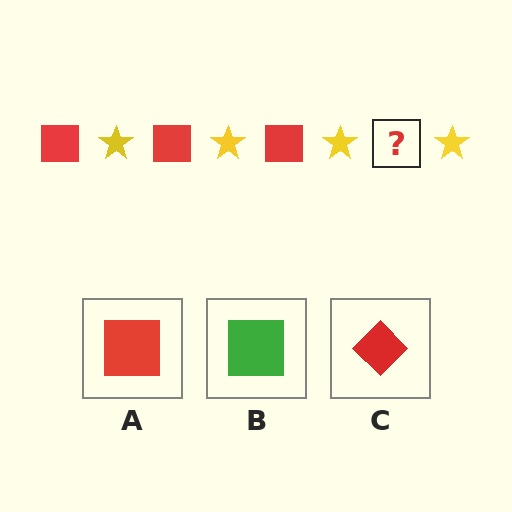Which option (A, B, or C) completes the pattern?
A.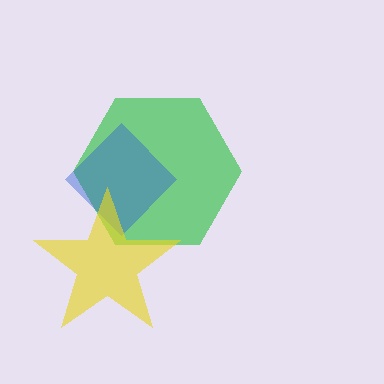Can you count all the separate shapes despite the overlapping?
Yes, there are 3 separate shapes.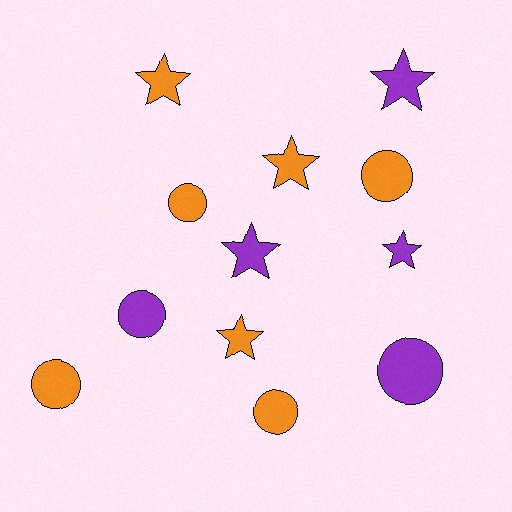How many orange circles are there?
There are 4 orange circles.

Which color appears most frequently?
Orange, with 7 objects.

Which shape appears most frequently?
Star, with 6 objects.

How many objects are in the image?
There are 12 objects.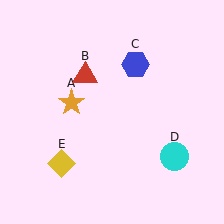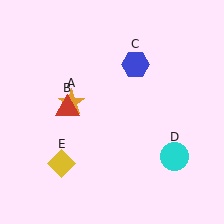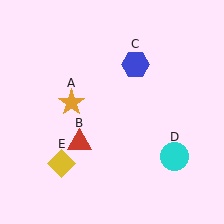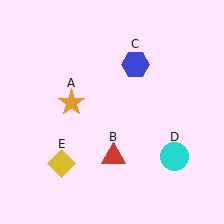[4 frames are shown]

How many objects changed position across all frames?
1 object changed position: red triangle (object B).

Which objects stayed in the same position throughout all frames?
Orange star (object A) and blue hexagon (object C) and cyan circle (object D) and yellow diamond (object E) remained stationary.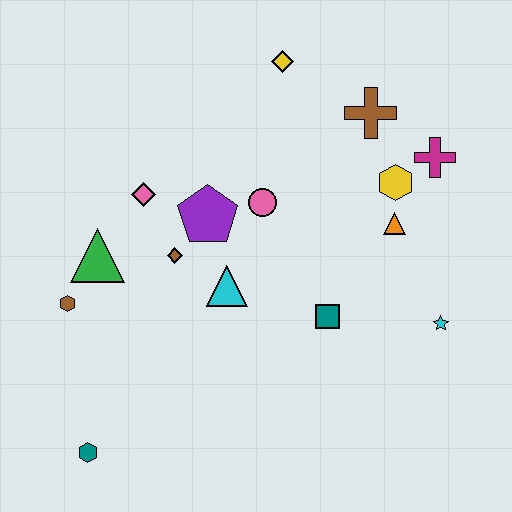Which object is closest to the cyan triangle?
The brown diamond is closest to the cyan triangle.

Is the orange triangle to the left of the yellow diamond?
No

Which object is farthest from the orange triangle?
The teal hexagon is farthest from the orange triangle.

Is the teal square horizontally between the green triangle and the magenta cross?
Yes